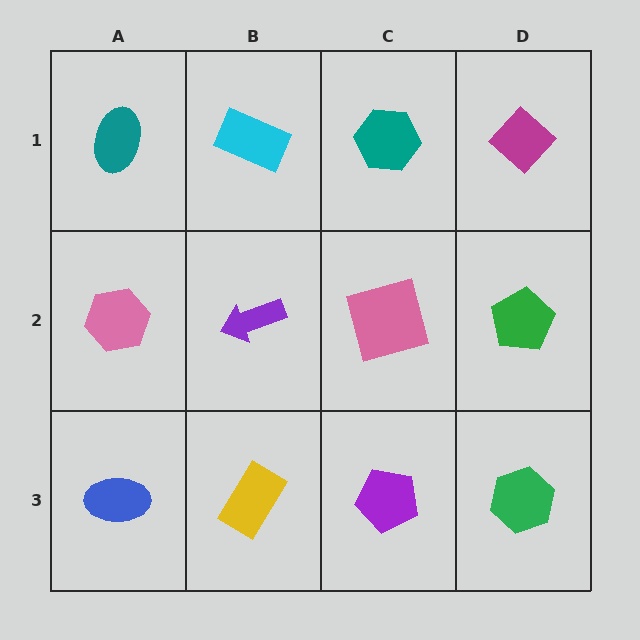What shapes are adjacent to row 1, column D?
A green pentagon (row 2, column D), a teal hexagon (row 1, column C).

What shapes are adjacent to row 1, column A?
A pink hexagon (row 2, column A), a cyan rectangle (row 1, column B).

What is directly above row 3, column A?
A pink hexagon.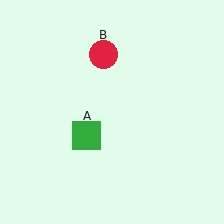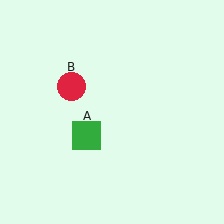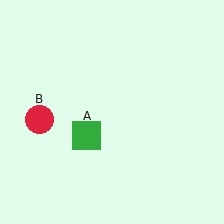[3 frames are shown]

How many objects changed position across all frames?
1 object changed position: red circle (object B).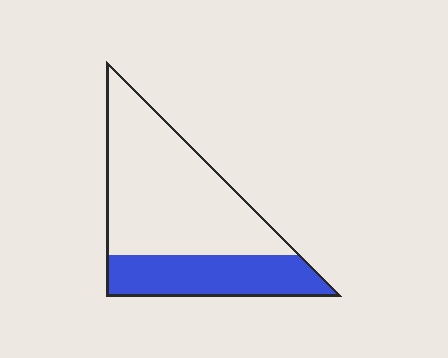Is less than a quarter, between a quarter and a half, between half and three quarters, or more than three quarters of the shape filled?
Between a quarter and a half.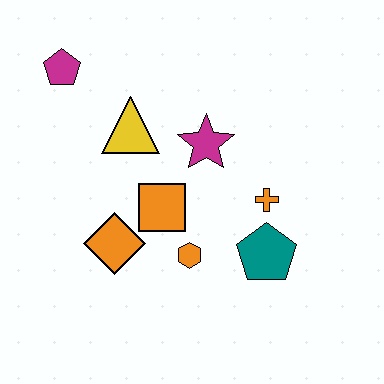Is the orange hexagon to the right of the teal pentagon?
No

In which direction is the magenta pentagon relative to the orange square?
The magenta pentagon is above the orange square.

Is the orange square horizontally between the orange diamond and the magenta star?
Yes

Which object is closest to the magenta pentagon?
The yellow triangle is closest to the magenta pentagon.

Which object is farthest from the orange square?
The magenta pentagon is farthest from the orange square.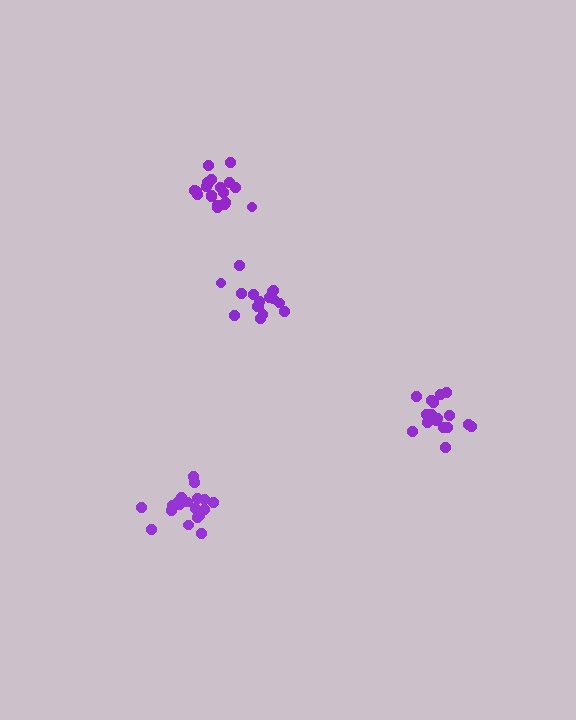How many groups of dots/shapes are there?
There are 4 groups.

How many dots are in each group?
Group 1: 16 dots, Group 2: 20 dots, Group 3: 19 dots, Group 4: 18 dots (73 total).